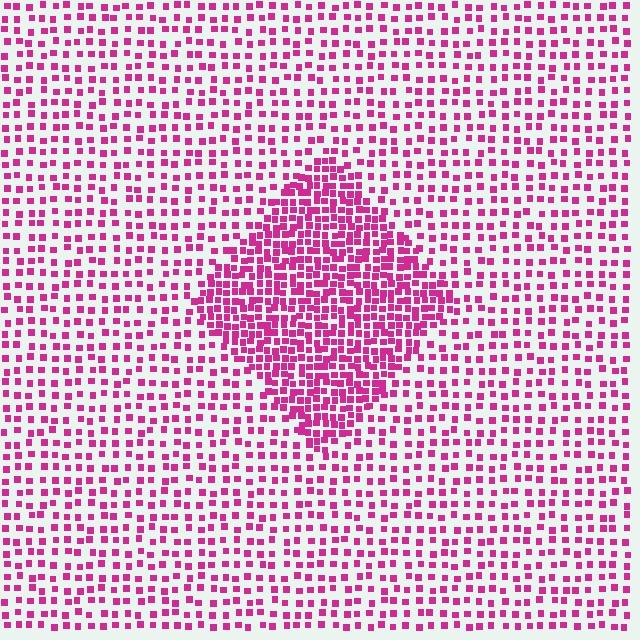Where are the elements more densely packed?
The elements are more densely packed inside the diamond boundary.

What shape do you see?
I see a diamond.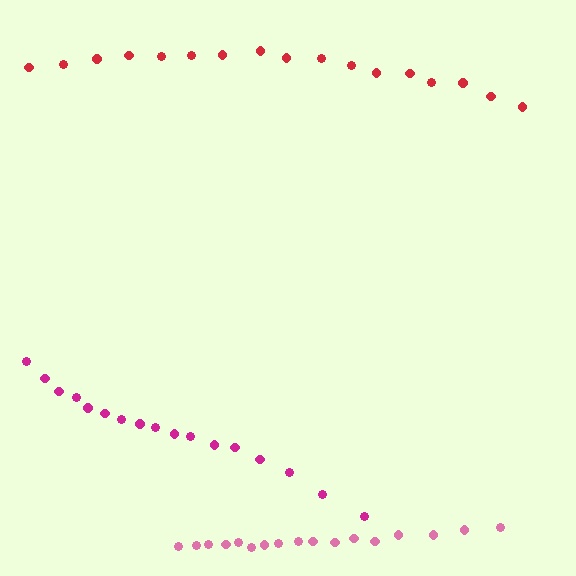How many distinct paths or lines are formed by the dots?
There are 3 distinct paths.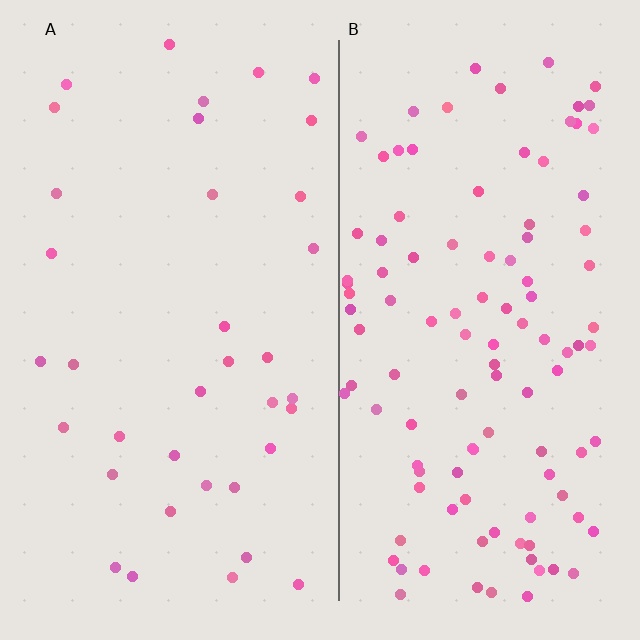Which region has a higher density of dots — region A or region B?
B (the right).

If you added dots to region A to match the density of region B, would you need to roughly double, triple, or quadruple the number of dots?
Approximately triple.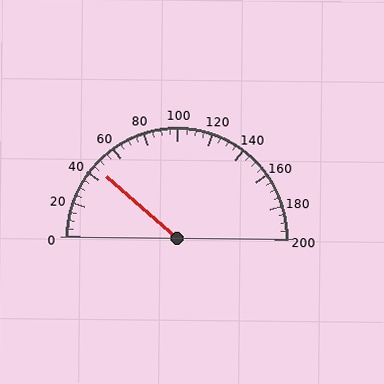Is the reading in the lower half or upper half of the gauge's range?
The reading is in the lower half of the range (0 to 200).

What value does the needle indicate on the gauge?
The needle indicates approximately 45.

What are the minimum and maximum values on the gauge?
The gauge ranges from 0 to 200.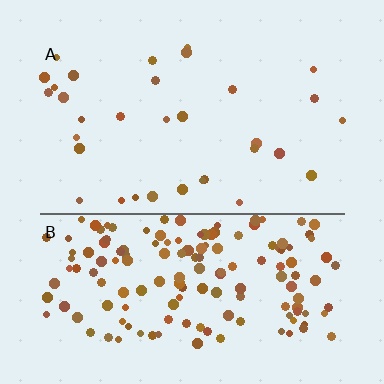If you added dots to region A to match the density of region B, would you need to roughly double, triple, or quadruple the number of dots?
Approximately quadruple.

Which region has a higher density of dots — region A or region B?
B (the bottom).